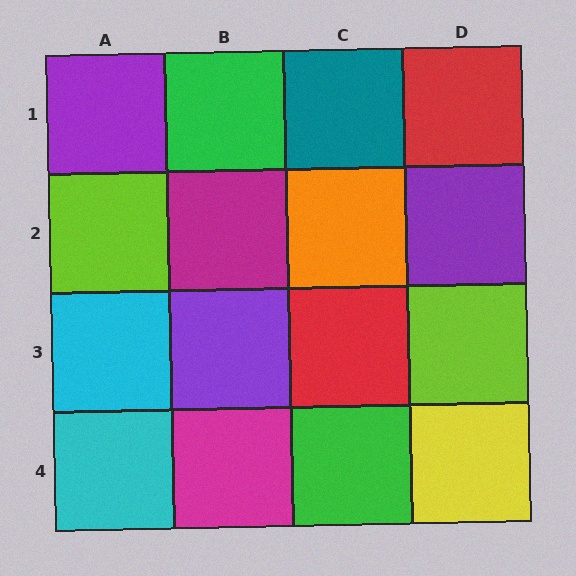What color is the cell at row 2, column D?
Purple.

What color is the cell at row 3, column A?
Cyan.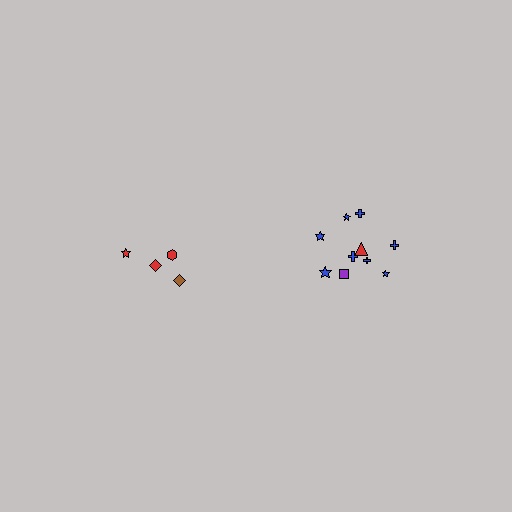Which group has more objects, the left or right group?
The right group.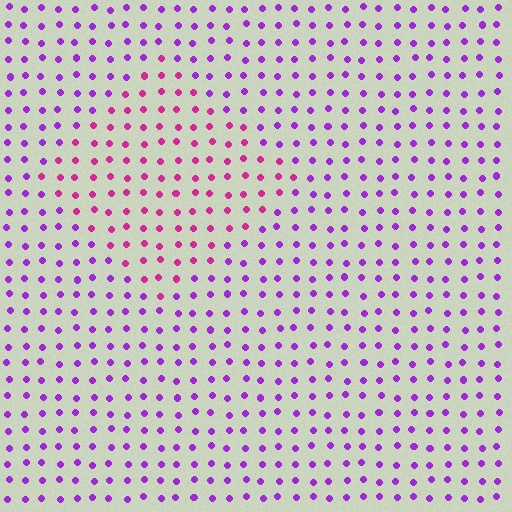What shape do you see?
I see a diamond.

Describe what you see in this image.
The image is filled with small purple elements in a uniform arrangement. A diamond-shaped region is visible where the elements are tinted to a slightly different hue, forming a subtle color boundary.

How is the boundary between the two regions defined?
The boundary is defined purely by a slight shift in hue (about 39 degrees). Spacing, size, and orientation are identical on both sides.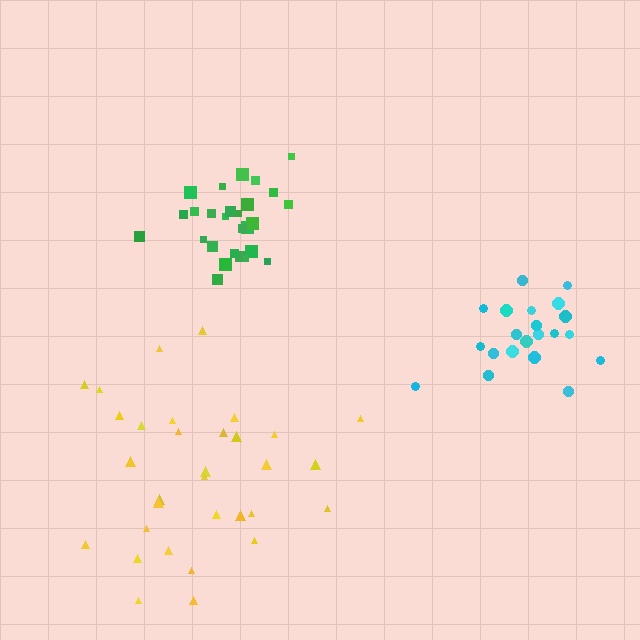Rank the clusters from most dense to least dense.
cyan, green, yellow.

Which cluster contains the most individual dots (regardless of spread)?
Yellow (32).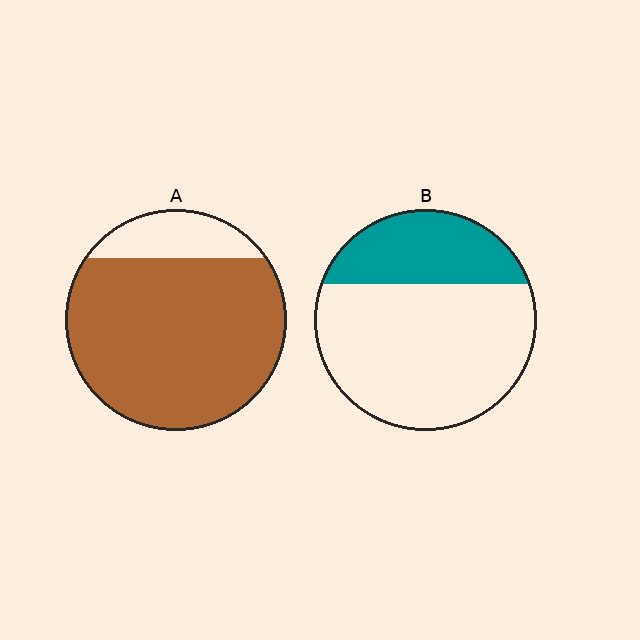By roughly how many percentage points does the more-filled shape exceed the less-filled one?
By roughly 55 percentage points (A over B).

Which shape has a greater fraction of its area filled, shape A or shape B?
Shape A.